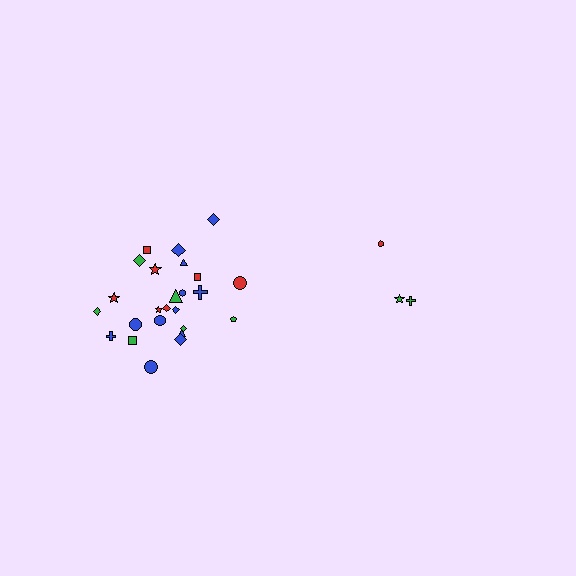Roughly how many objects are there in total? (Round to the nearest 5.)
Roughly 30 objects in total.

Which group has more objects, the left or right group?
The left group.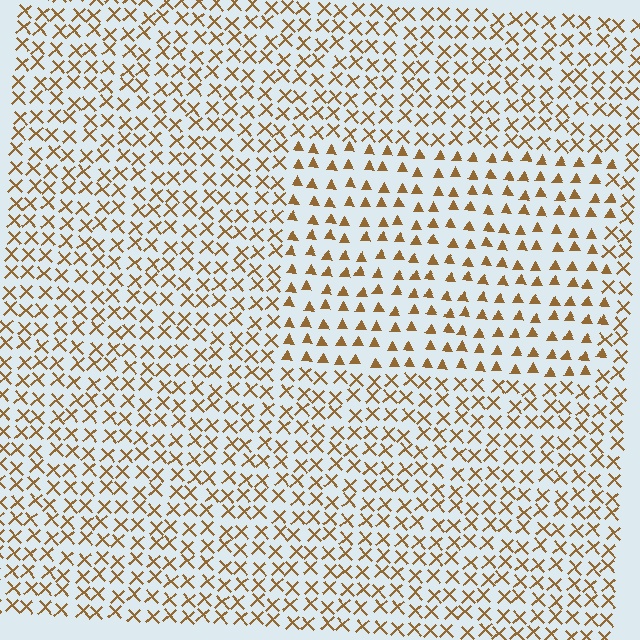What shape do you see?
I see a rectangle.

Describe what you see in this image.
The image is filled with small brown elements arranged in a uniform grid. A rectangle-shaped region contains triangles, while the surrounding area contains X marks. The boundary is defined purely by the change in element shape.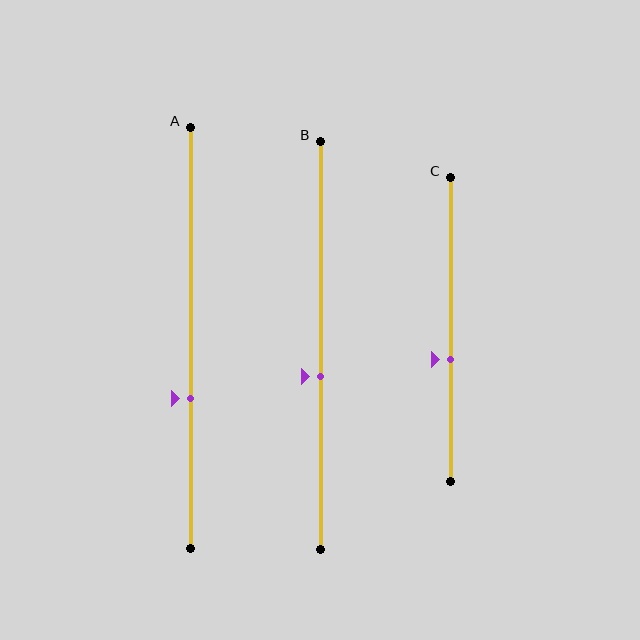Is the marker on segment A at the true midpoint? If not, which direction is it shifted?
No, the marker on segment A is shifted downward by about 14% of the segment length.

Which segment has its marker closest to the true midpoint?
Segment B has its marker closest to the true midpoint.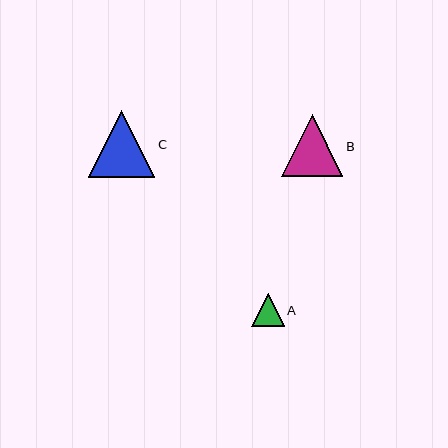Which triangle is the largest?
Triangle C is the largest with a size of approximately 67 pixels.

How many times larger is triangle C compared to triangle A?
Triangle C is approximately 2.1 times the size of triangle A.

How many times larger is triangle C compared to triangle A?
Triangle C is approximately 2.1 times the size of triangle A.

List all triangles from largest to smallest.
From largest to smallest: C, B, A.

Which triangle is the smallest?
Triangle A is the smallest with a size of approximately 32 pixels.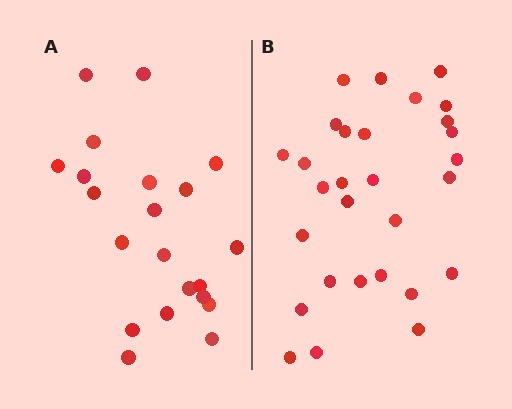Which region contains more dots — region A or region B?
Region B (the right region) has more dots.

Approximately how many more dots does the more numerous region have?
Region B has roughly 8 or so more dots than region A.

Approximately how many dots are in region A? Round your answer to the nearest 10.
About 20 dots. (The exact count is 21, which rounds to 20.)